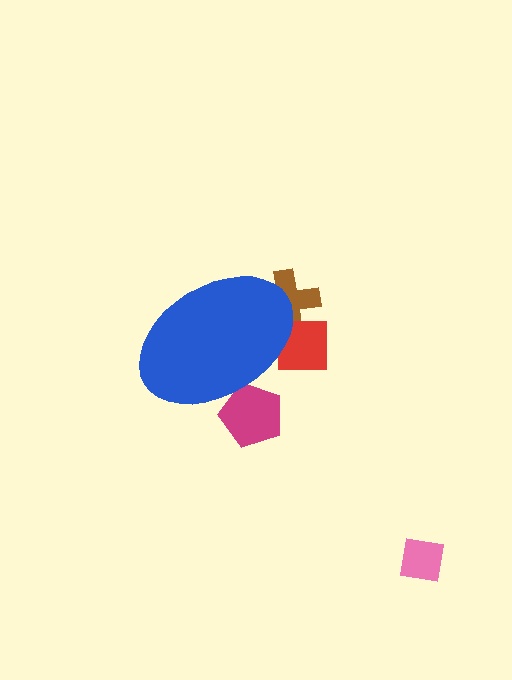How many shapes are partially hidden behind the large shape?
3 shapes are partially hidden.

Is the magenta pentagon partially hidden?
Yes, the magenta pentagon is partially hidden behind the blue ellipse.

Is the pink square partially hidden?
No, the pink square is fully visible.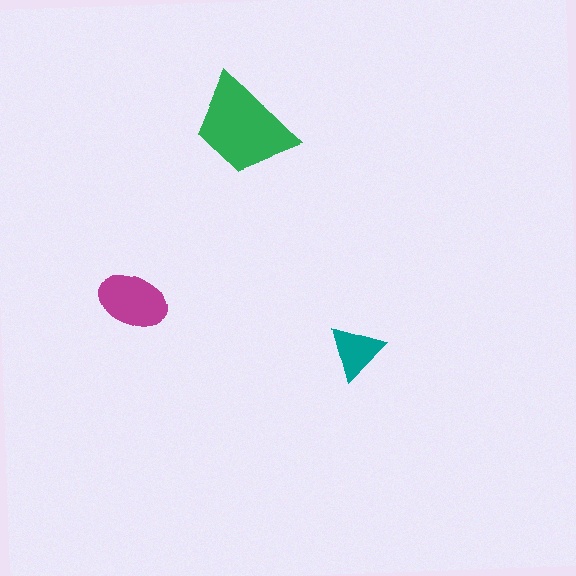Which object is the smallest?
The teal triangle.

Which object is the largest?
The green trapezoid.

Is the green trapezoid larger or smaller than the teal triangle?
Larger.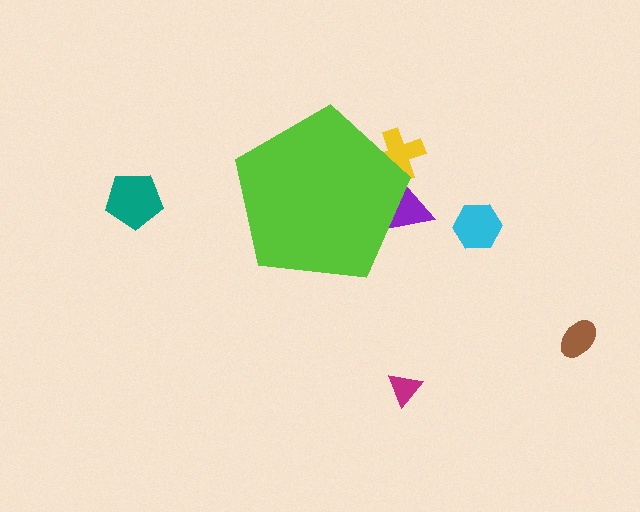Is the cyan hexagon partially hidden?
No, the cyan hexagon is fully visible.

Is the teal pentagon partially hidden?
No, the teal pentagon is fully visible.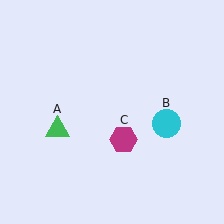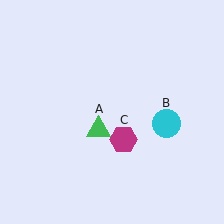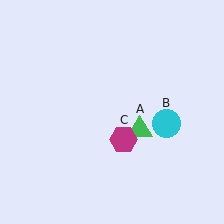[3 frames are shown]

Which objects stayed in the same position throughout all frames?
Cyan circle (object B) and magenta hexagon (object C) remained stationary.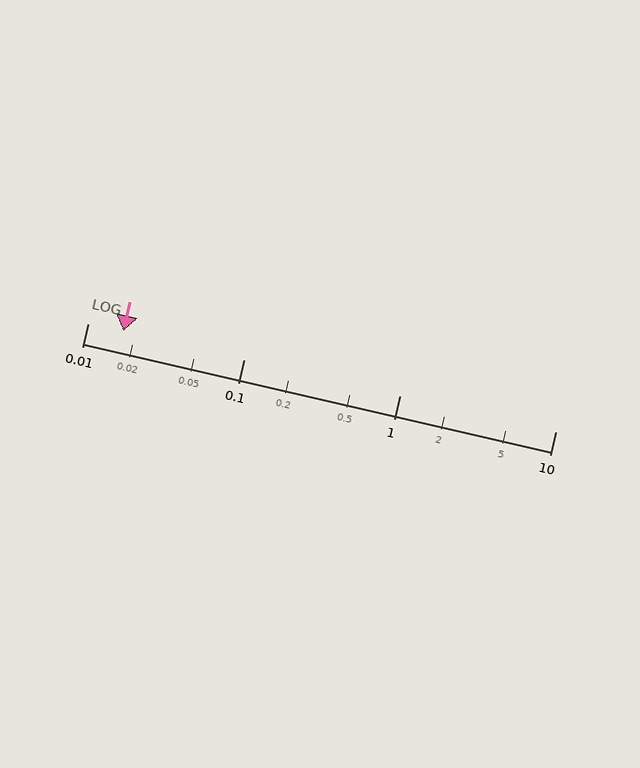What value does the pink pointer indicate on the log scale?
The pointer indicates approximately 0.017.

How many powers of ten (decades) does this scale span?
The scale spans 3 decades, from 0.01 to 10.